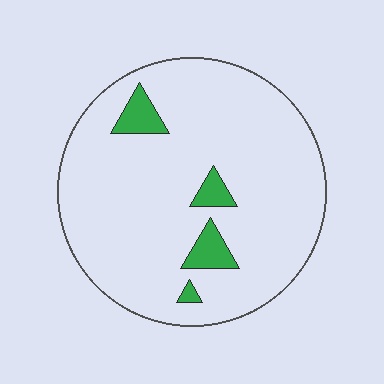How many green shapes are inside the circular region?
4.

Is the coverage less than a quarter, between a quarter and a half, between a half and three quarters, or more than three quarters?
Less than a quarter.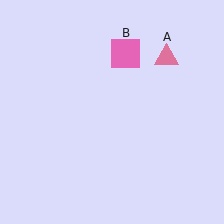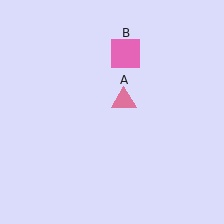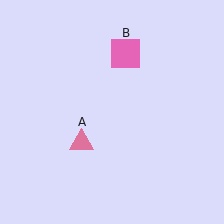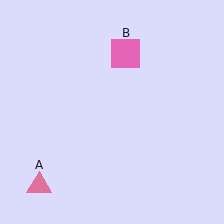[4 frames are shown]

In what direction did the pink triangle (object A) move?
The pink triangle (object A) moved down and to the left.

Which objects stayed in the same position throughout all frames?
Pink square (object B) remained stationary.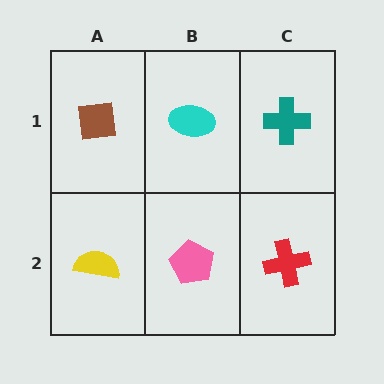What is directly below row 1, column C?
A red cross.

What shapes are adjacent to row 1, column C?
A red cross (row 2, column C), a cyan ellipse (row 1, column B).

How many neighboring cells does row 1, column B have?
3.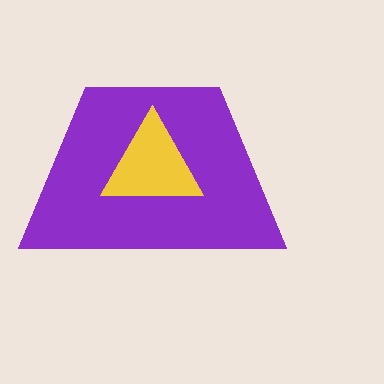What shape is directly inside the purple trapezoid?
The yellow triangle.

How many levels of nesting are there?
2.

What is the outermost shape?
The purple trapezoid.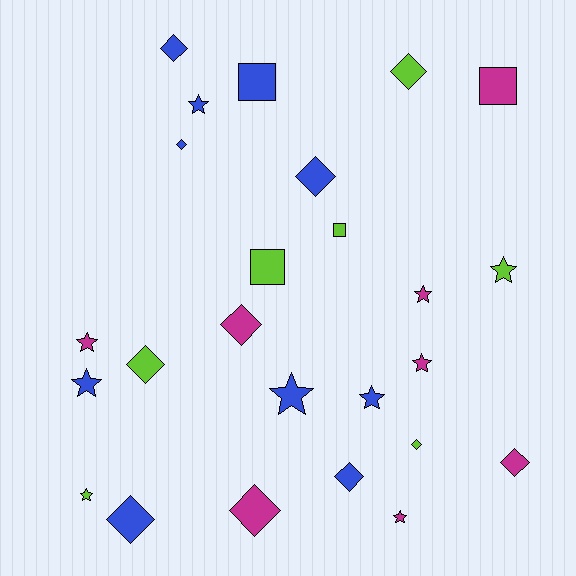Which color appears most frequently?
Blue, with 10 objects.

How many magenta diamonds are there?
There are 3 magenta diamonds.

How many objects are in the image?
There are 25 objects.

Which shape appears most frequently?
Diamond, with 11 objects.